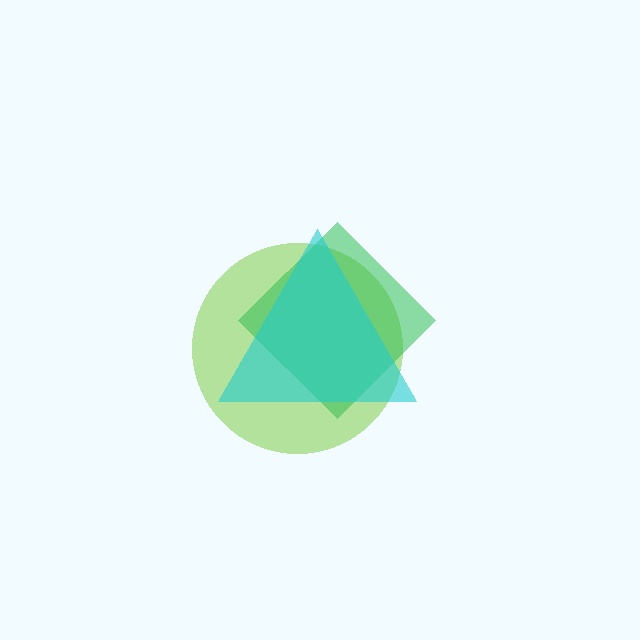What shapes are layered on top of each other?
The layered shapes are: a lime circle, a green diamond, a cyan triangle.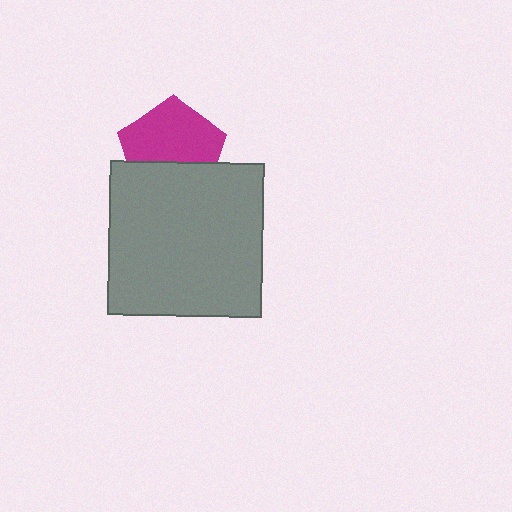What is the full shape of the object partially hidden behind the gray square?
The partially hidden object is a magenta pentagon.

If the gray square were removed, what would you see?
You would see the complete magenta pentagon.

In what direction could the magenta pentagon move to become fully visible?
The magenta pentagon could move up. That would shift it out from behind the gray square entirely.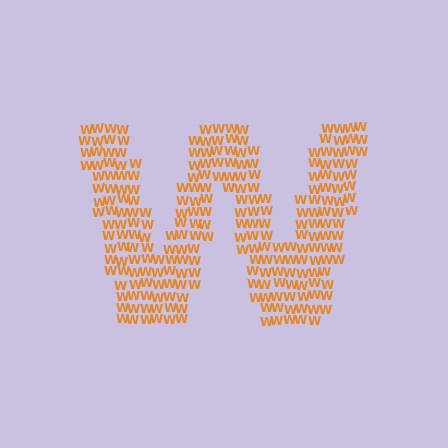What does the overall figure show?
The overall figure shows the letter W.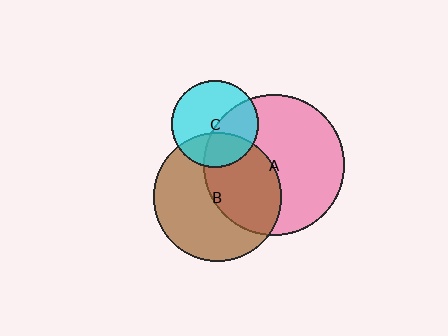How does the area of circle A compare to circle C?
Approximately 2.6 times.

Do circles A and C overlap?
Yes.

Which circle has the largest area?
Circle A (pink).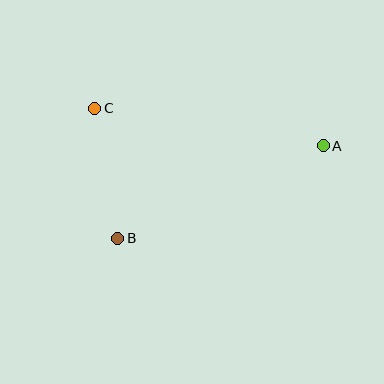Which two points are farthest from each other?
Points A and C are farthest from each other.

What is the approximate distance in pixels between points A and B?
The distance between A and B is approximately 225 pixels.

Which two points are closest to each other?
Points B and C are closest to each other.